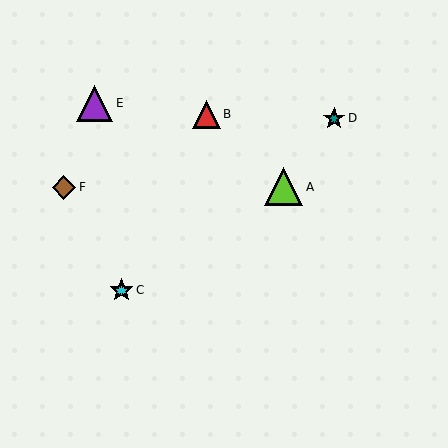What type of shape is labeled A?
Shape A is a lime triangle.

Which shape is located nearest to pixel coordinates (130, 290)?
The cyan star (labeled C) at (122, 290) is nearest to that location.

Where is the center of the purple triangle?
The center of the purple triangle is at (95, 103).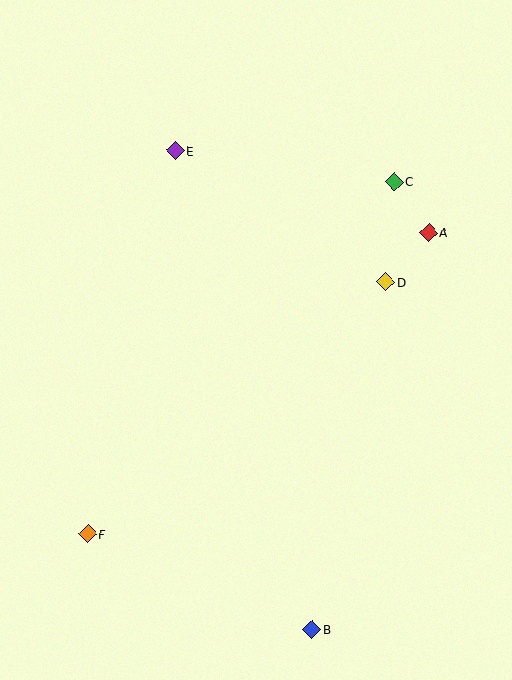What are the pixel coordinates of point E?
Point E is at (175, 151).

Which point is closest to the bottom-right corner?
Point B is closest to the bottom-right corner.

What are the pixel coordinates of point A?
Point A is at (429, 233).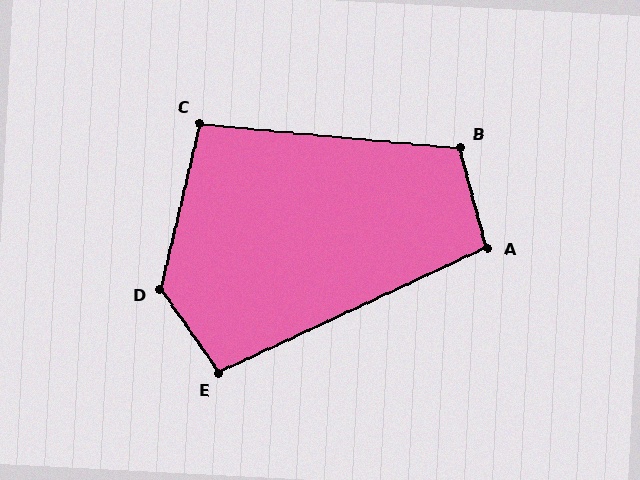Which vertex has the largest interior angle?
D, at approximately 132 degrees.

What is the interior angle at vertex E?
Approximately 100 degrees (obtuse).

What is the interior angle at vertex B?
Approximately 111 degrees (obtuse).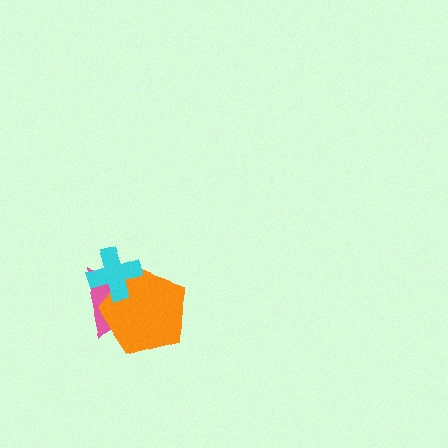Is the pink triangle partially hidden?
Yes, it is partially covered by another shape.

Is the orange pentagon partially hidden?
Yes, it is partially covered by another shape.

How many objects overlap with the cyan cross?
2 objects overlap with the cyan cross.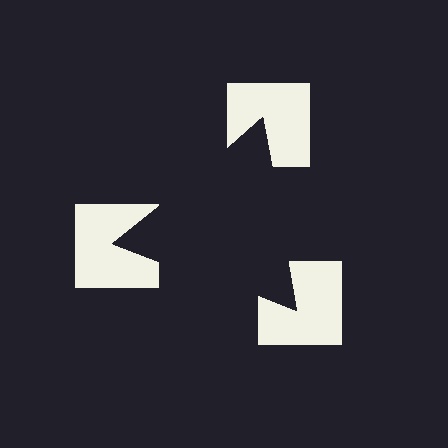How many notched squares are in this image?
There are 3 — one at each vertex of the illusory triangle.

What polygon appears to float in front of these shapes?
An illusory triangle — its edges are inferred from the aligned wedge cuts in the notched squares, not physically drawn.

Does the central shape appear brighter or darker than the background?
It typically appears slightly darker than the background, even though no actual brightness change is drawn.